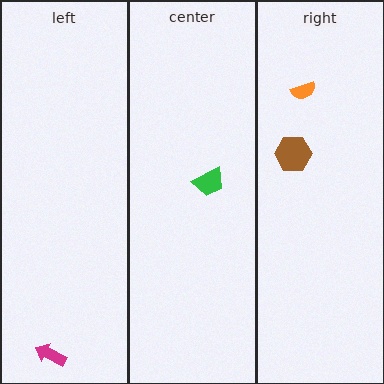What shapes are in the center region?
The green trapezoid.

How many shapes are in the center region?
1.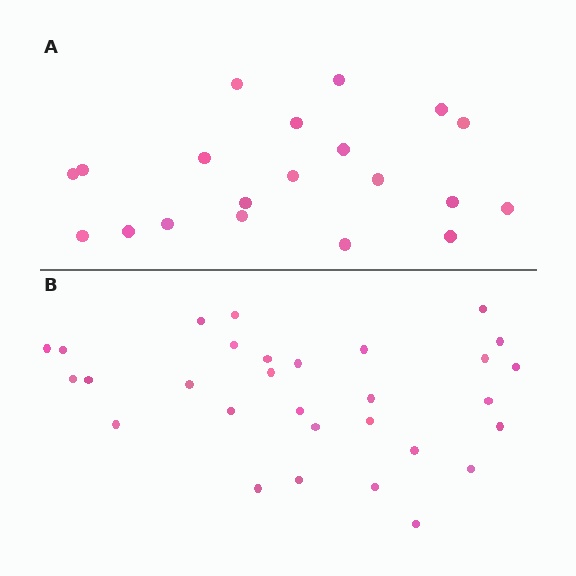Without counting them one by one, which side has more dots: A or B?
Region B (the bottom region) has more dots.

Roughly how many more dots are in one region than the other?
Region B has roughly 10 or so more dots than region A.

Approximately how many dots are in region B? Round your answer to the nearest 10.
About 30 dots.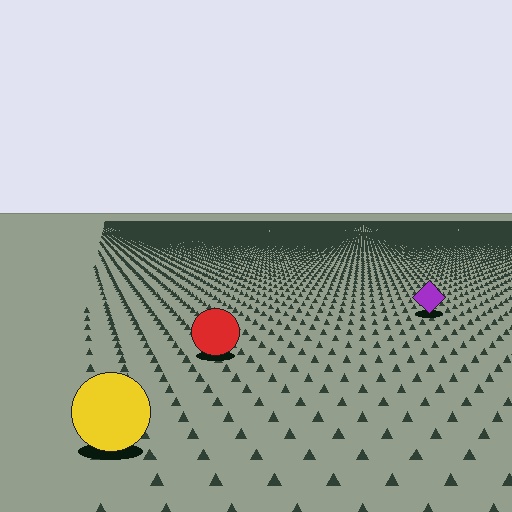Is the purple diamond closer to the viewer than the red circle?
No. The red circle is closer — you can tell from the texture gradient: the ground texture is coarser near it.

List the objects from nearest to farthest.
From nearest to farthest: the yellow circle, the red circle, the purple diamond.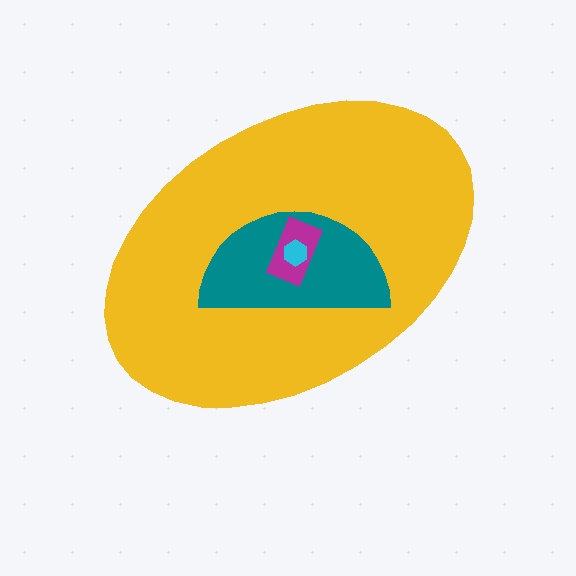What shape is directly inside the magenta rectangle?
The cyan hexagon.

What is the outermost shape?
The yellow ellipse.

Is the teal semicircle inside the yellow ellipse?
Yes.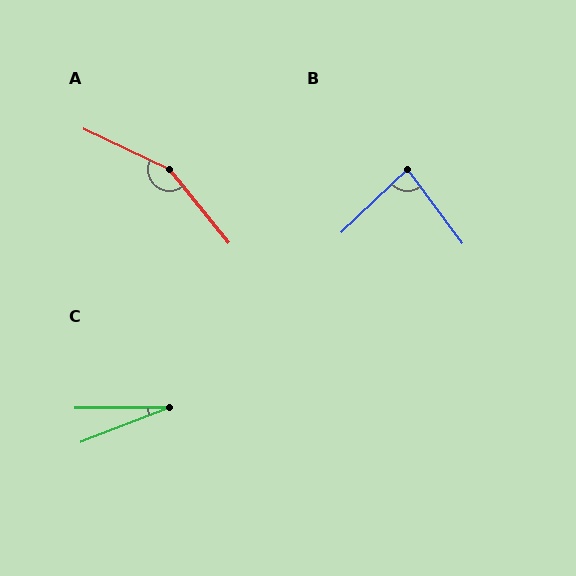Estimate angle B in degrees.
Approximately 83 degrees.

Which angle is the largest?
A, at approximately 154 degrees.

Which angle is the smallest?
C, at approximately 21 degrees.